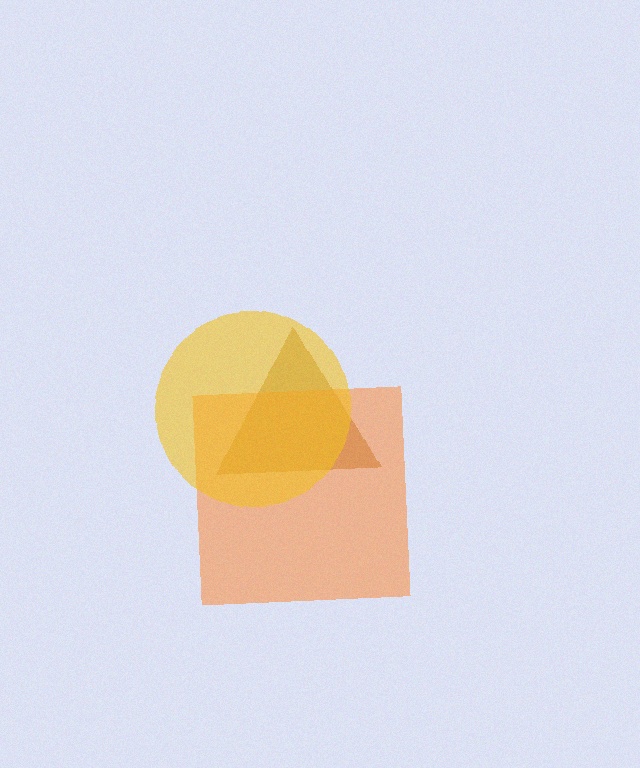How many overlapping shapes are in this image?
There are 3 overlapping shapes in the image.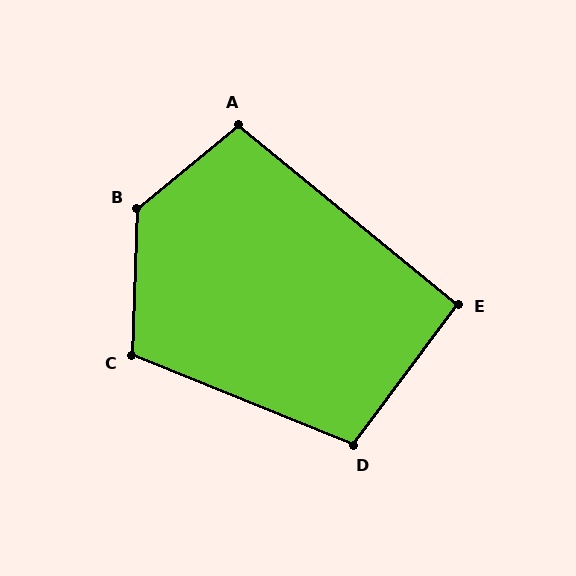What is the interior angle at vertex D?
Approximately 104 degrees (obtuse).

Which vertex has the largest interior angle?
B, at approximately 132 degrees.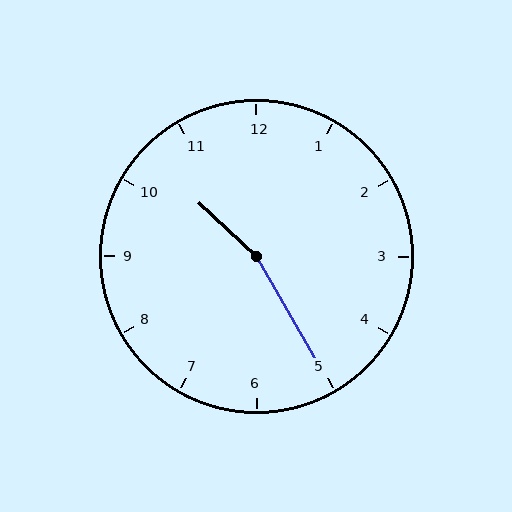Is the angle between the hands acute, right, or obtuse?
It is obtuse.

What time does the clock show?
10:25.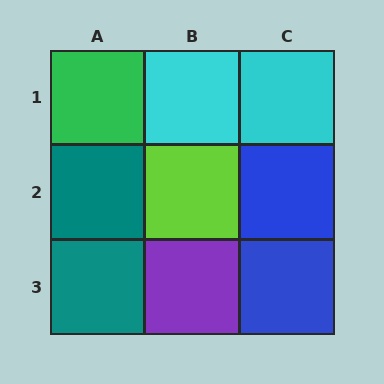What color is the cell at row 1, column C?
Cyan.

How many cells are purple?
1 cell is purple.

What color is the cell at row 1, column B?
Cyan.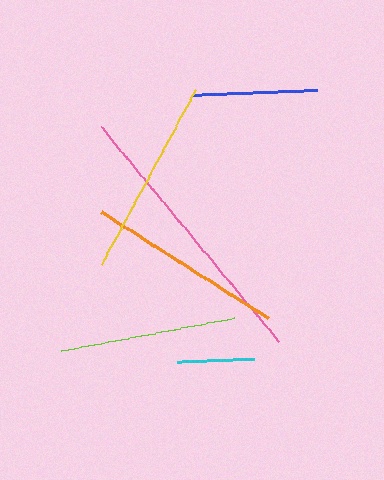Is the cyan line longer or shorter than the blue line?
The blue line is longer than the cyan line.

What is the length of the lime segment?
The lime segment is approximately 176 pixels long.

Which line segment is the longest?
The pink line is the longest at approximately 278 pixels.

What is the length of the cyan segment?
The cyan segment is approximately 77 pixels long.